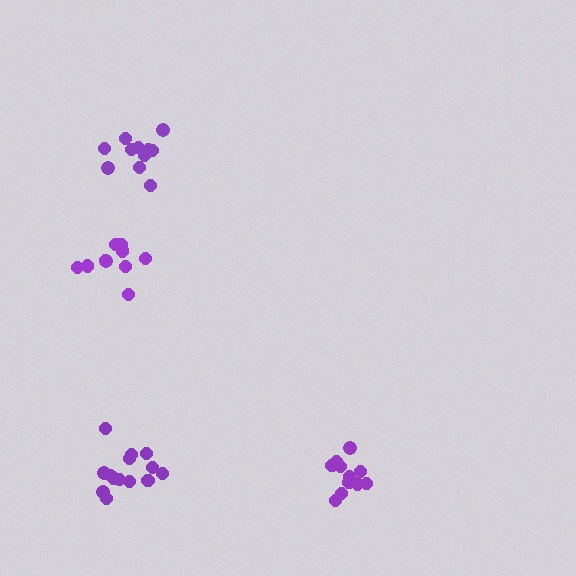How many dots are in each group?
Group 1: 14 dots, Group 2: 10 dots, Group 3: 11 dots, Group 4: 11 dots (46 total).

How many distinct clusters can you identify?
There are 4 distinct clusters.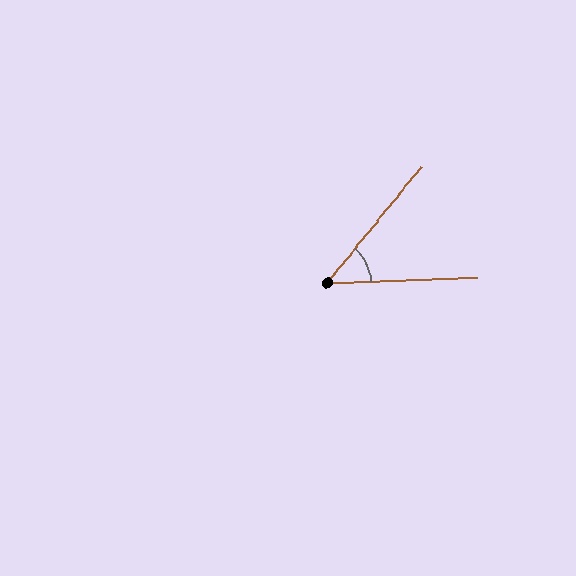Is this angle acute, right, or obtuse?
It is acute.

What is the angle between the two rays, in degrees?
Approximately 49 degrees.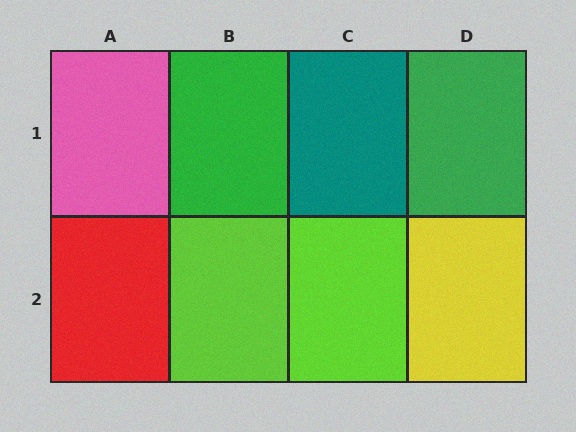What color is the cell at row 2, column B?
Lime.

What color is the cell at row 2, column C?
Lime.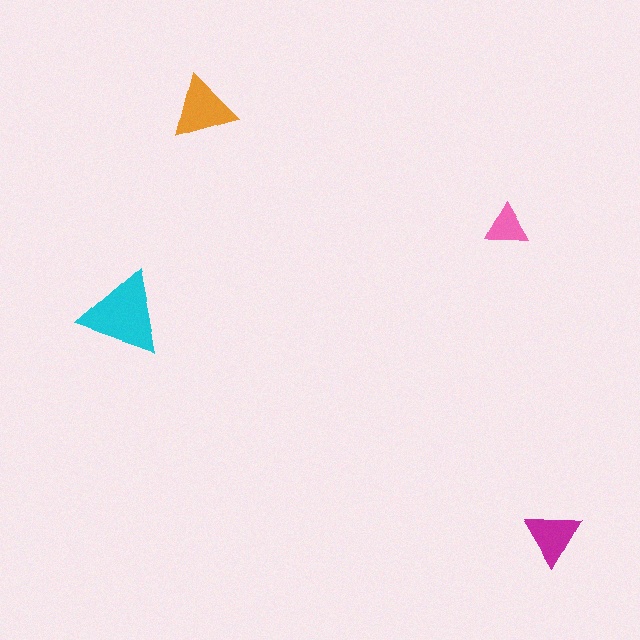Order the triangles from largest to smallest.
the cyan one, the orange one, the magenta one, the pink one.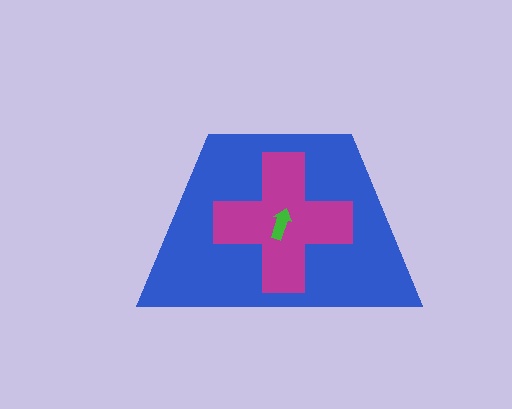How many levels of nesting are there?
3.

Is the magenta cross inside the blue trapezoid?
Yes.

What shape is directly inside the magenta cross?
The green arrow.